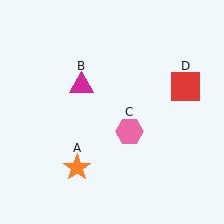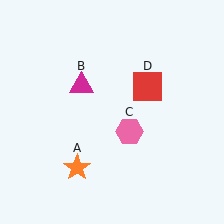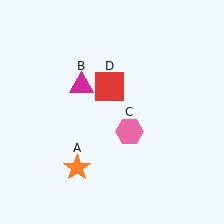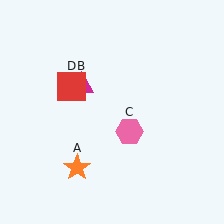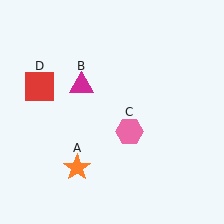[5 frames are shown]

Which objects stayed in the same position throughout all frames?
Orange star (object A) and magenta triangle (object B) and pink hexagon (object C) remained stationary.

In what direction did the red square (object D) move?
The red square (object D) moved left.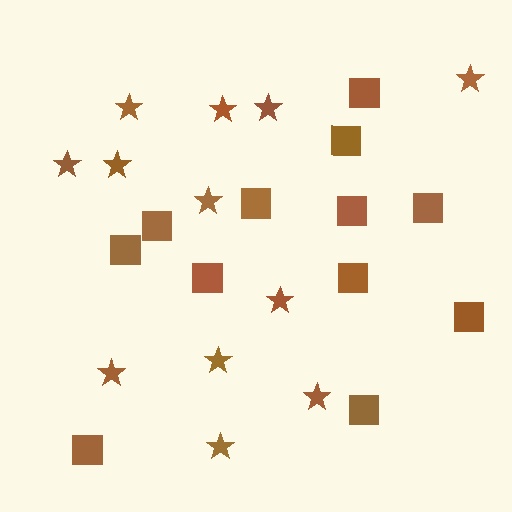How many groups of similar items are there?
There are 2 groups: one group of squares (12) and one group of stars (12).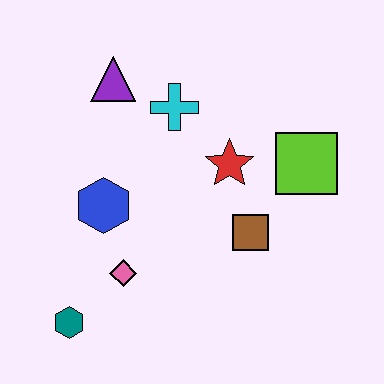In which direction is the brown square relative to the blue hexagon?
The brown square is to the right of the blue hexagon.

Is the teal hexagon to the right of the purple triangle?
No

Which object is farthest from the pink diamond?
The lime square is farthest from the pink diamond.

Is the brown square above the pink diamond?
Yes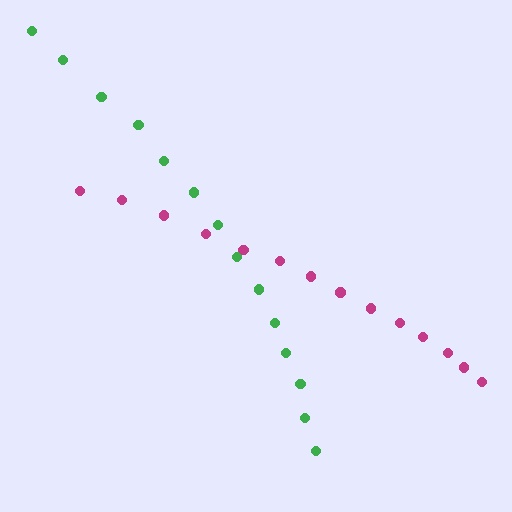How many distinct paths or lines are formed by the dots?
There are 2 distinct paths.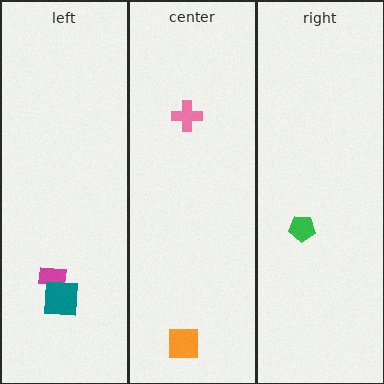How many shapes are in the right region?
1.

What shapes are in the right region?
The green pentagon.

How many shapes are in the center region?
2.